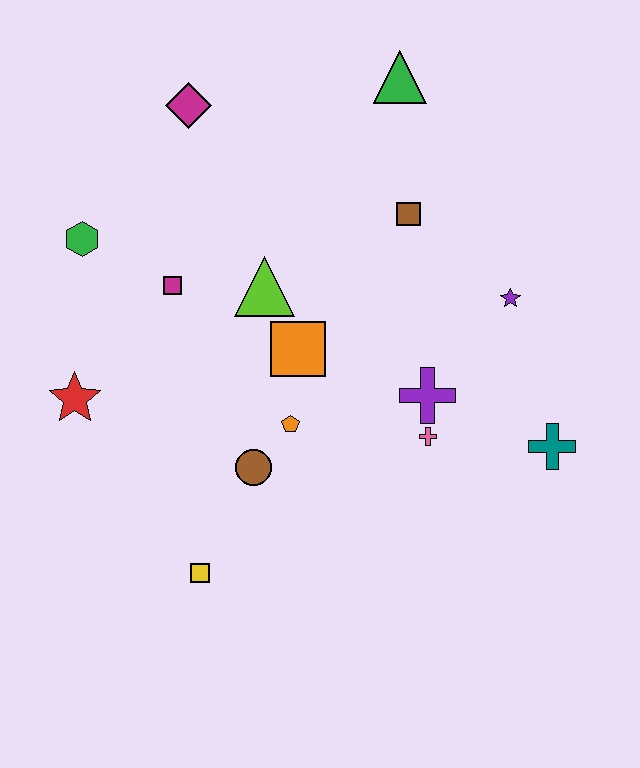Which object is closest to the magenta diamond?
The green hexagon is closest to the magenta diamond.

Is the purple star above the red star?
Yes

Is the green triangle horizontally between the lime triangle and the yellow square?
No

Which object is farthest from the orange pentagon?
The green triangle is farthest from the orange pentagon.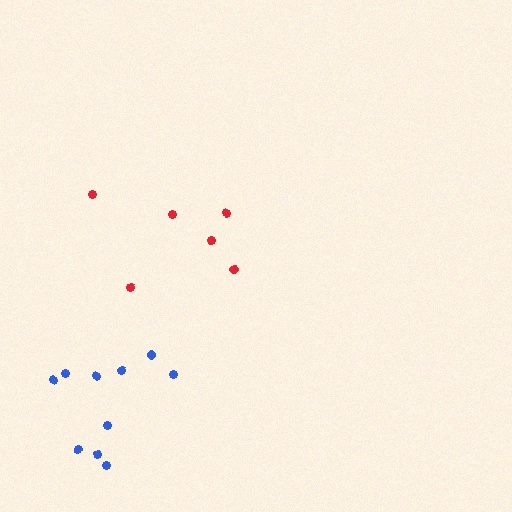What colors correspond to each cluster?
The clusters are colored: red, blue.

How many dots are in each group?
Group 1: 6 dots, Group 2: 10 dots (16 total).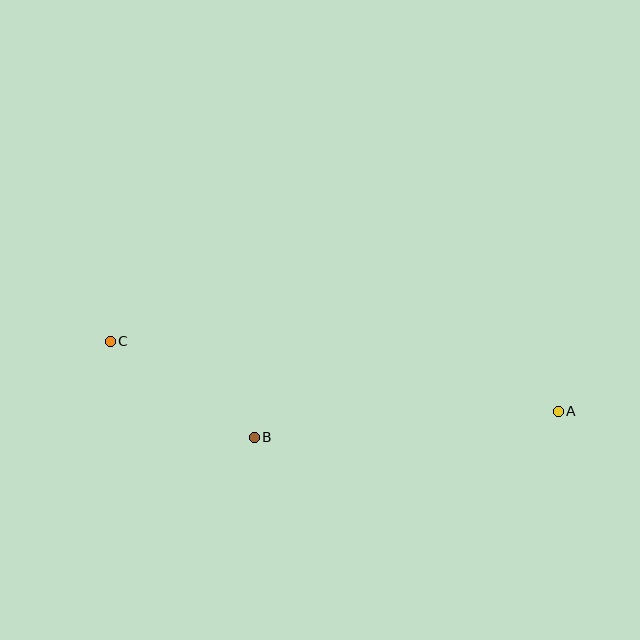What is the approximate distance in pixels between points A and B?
The distance between A and B is approximately 305 pixels.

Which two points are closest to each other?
Points B and C are closest to each other.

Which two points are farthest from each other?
Points A and C are farthest from each other.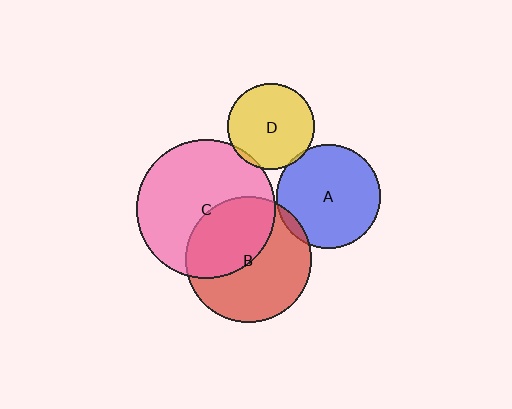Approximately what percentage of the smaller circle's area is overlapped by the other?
Approximately 5%.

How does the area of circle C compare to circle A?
Approximately 1.8 times.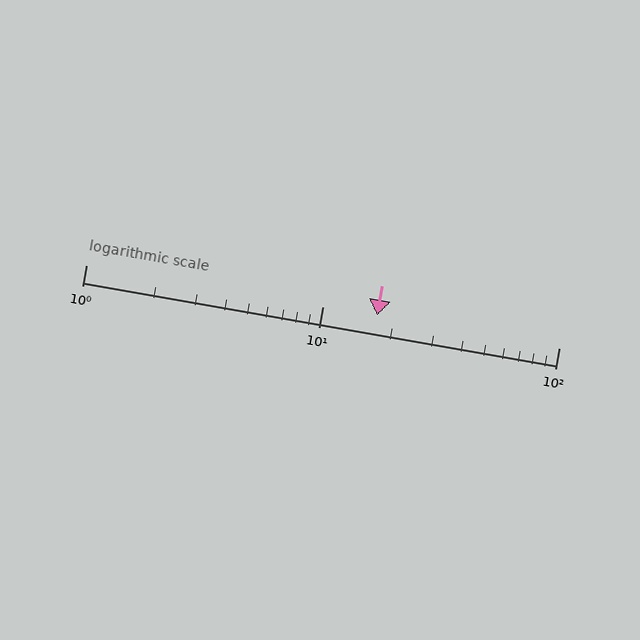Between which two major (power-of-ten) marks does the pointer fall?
The pointer is between 10 and 100.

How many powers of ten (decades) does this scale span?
The scale spans 2 decades, from 1 to 100.